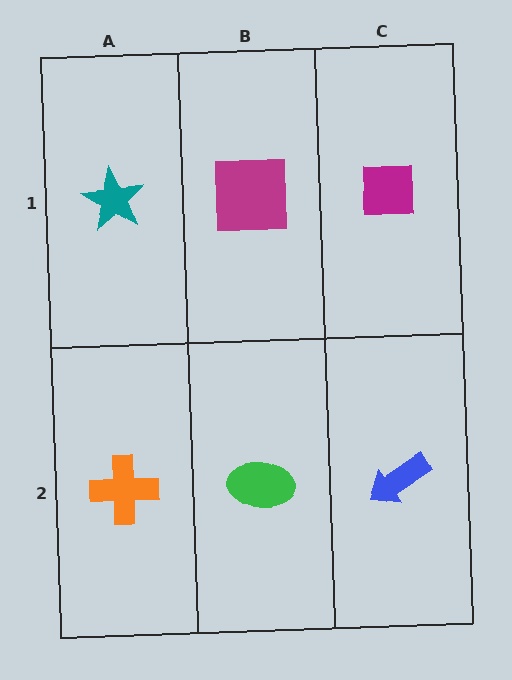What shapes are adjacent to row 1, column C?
A blue arrow (row 2, column C), a magenta square (row 1, column B).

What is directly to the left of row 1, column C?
A magenta square.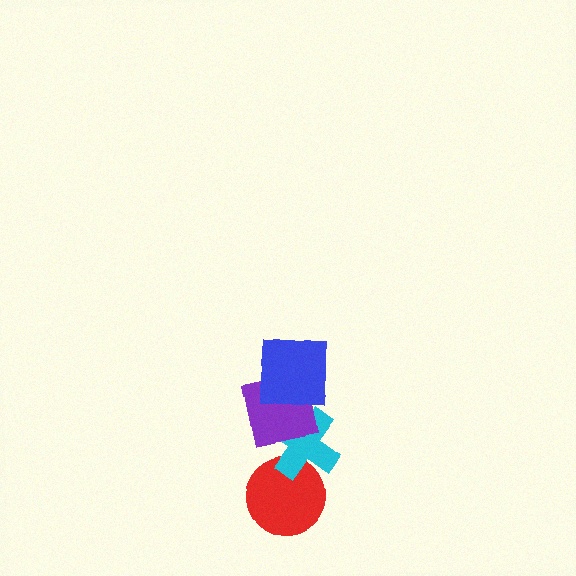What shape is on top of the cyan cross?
The purple square is on top of the cyan cross.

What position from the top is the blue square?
The blue square is 1st from the top.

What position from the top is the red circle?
The red circle is 4th from the top.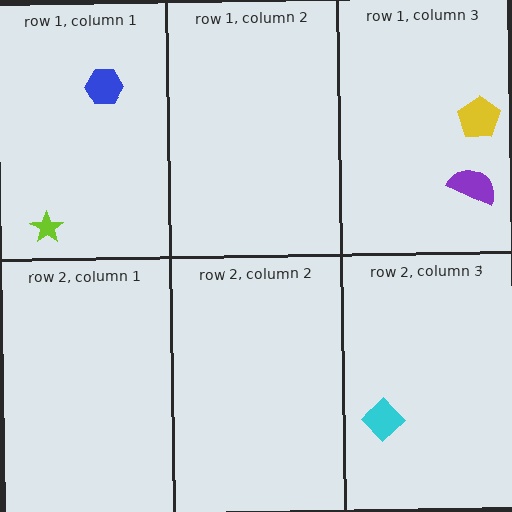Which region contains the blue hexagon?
The row 1, column 1 region.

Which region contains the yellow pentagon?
The row 1, column 3 region.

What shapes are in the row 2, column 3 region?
The cyan diamond.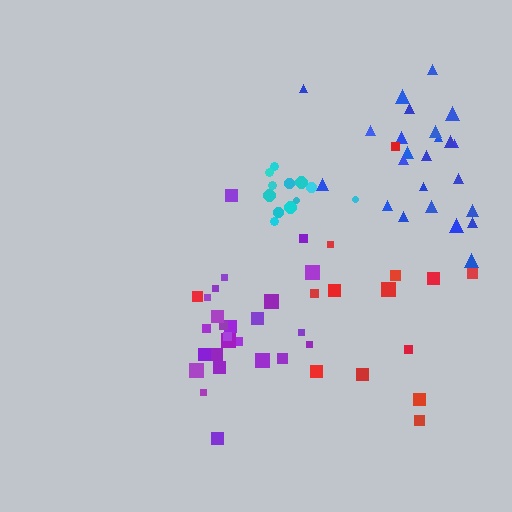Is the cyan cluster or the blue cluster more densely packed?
Cyan.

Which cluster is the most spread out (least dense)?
Red.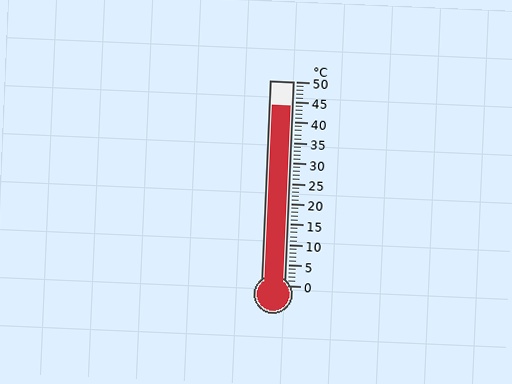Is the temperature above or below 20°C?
The temperature is above 20°C.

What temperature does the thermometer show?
The thermometer shows approximately 44°C.